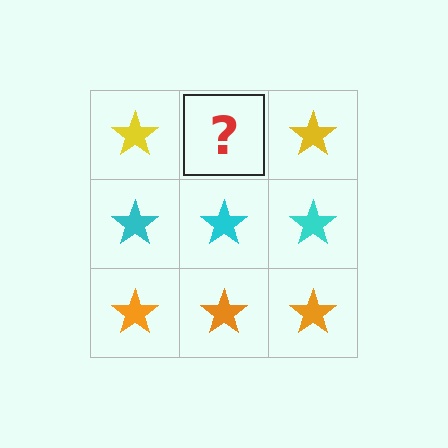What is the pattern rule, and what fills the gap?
The rule is that each row has a consistent color. The gap should be filled with a yellow star.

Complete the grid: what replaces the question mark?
The question mark should be replaced with a yellow star.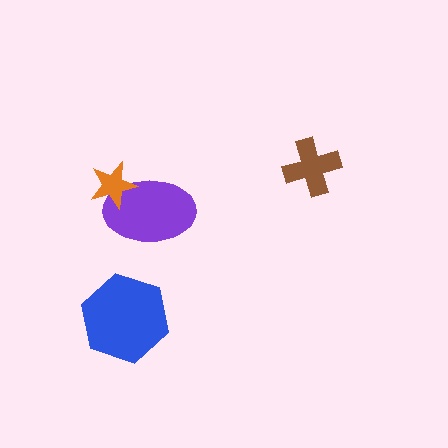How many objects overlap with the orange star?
1 object overlaps with the orange star.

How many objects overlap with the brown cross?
0 objects overlap with the brown cross.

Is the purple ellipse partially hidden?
Yes, it is partially covered by another shape.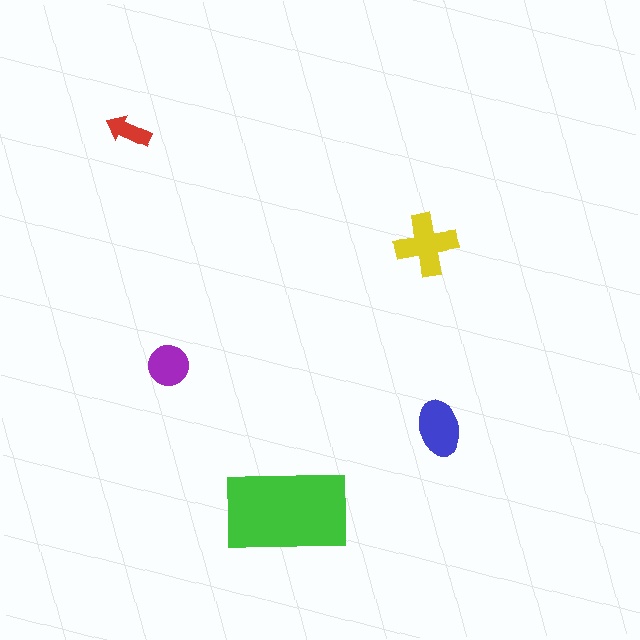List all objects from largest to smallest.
The green rectangle, the yellow cross, the blue ellipse, the purple circle, the red arrow.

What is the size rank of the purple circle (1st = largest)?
4th.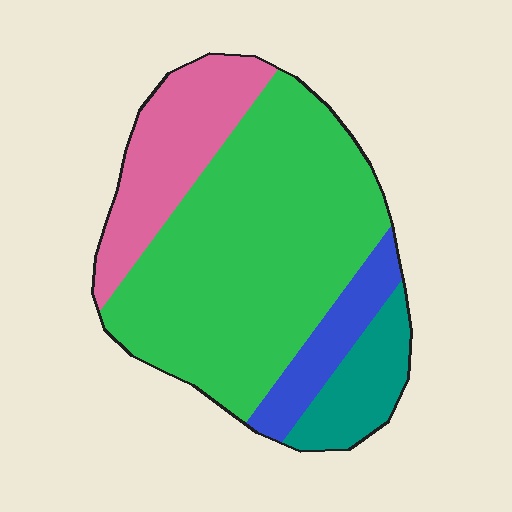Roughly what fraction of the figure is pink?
Pink takes up between a sixth and a third of the figure.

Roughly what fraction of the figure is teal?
Teal takes up about one tenth (1/10) of the figure.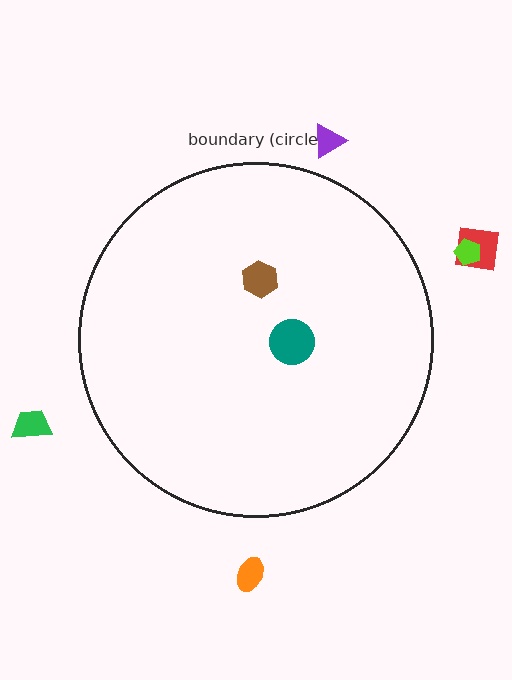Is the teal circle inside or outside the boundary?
Inside.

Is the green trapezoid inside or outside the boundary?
Outside.